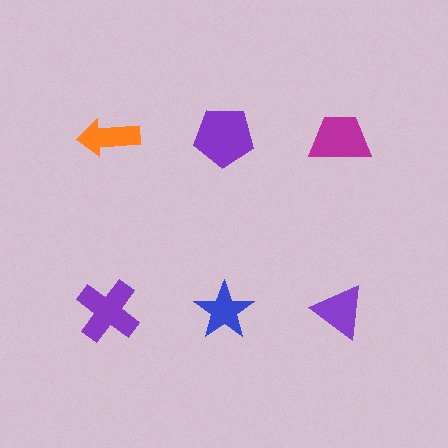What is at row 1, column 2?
A purple pentagon.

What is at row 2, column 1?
A purple cross.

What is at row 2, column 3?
A purple triangle.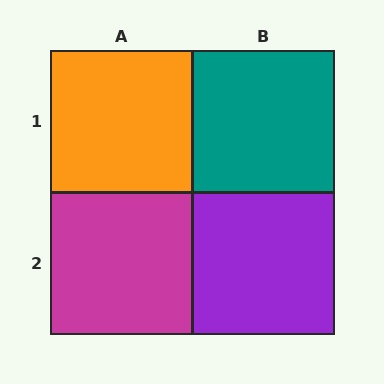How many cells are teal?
1 cell is teal.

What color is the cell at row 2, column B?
Purple.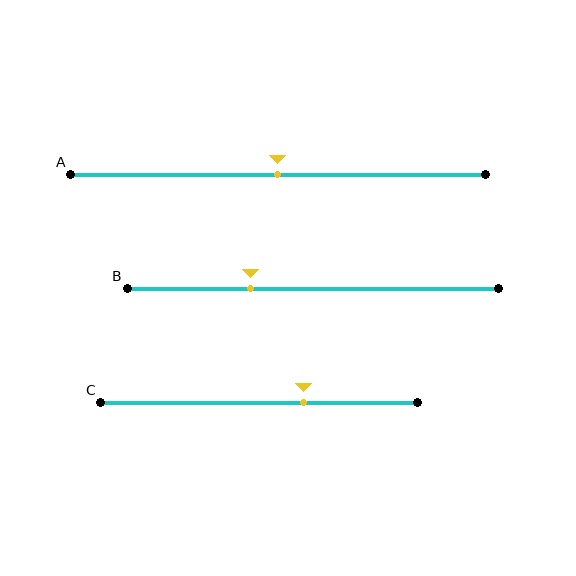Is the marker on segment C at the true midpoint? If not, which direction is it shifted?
No, the marker on segment C is shifted to the right by about 14% of the segment length.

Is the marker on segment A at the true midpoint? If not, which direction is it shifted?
Yes, the marker on segment A is at the true midpoint.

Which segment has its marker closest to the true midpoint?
Segment A has its marker closest to the true midpoint.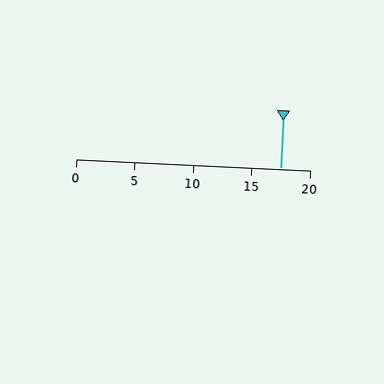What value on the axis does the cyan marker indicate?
The marker indicates approximately 17.5.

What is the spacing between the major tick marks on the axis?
The major ticks are spaced 5 apart.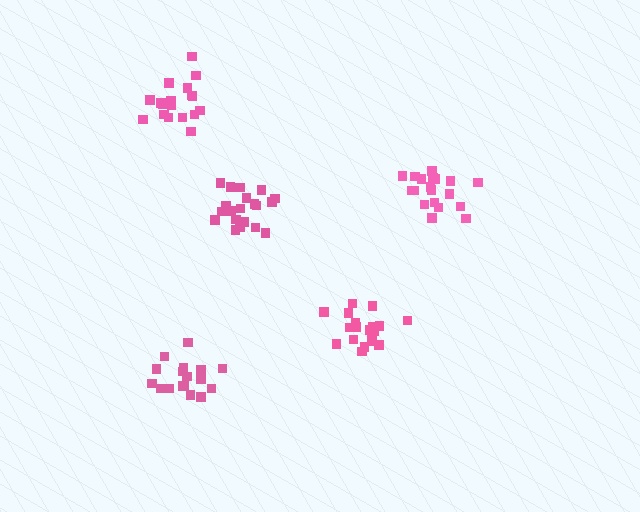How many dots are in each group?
Group 1: 20 dots, Group 2: 18 dots, Group 3: 20 dots, Group 4: 20 dots, Group 5: 18 dots (96 total).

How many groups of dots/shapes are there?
There are 5 groups.